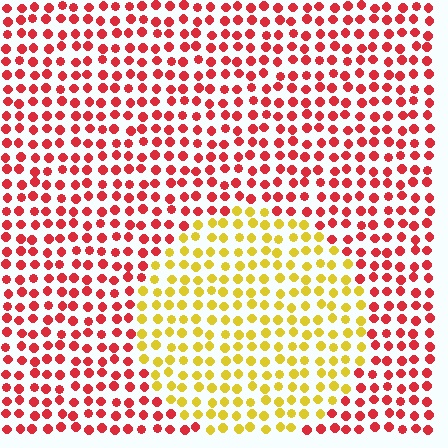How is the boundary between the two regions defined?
The boundary is defined purely by a slight shift in hue (about 59 degrees). Spacing, size, and orientation are identical on both sides.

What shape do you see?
I see a circle.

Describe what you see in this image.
The image is filled with small red elements in a uniform arrangement. A circle-shaped region is visible where the elements are tinted to a slightly different hue, forming a subtle color boundary.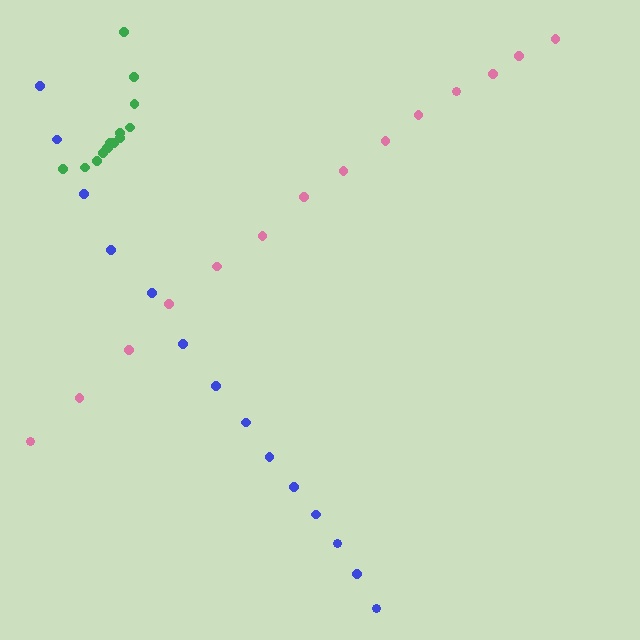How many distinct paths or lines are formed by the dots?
There are 3 distinct paths.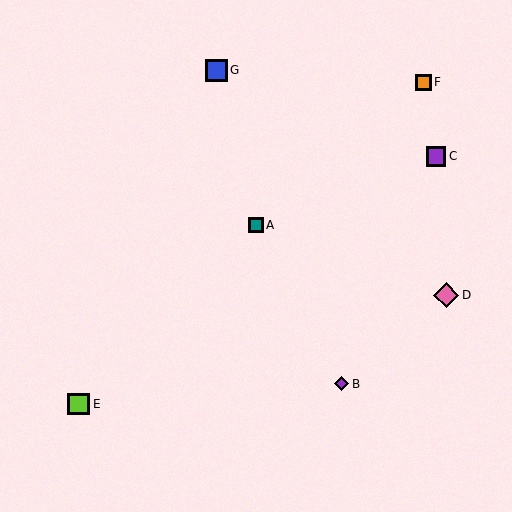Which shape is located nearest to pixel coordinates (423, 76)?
The orange square (labeled F) at (423, 82) is nearest to that location.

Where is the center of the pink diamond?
The center of the pink diamond is at (446, 295).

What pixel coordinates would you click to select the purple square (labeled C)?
Click at (436, 157) to select the purple square C.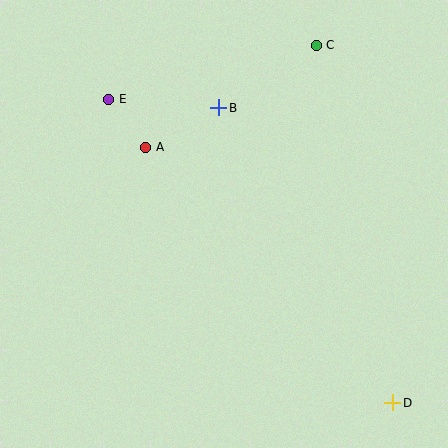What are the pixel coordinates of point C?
Point C is at (316, 45).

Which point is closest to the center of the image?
Point A at (146, 147) is closest to the center.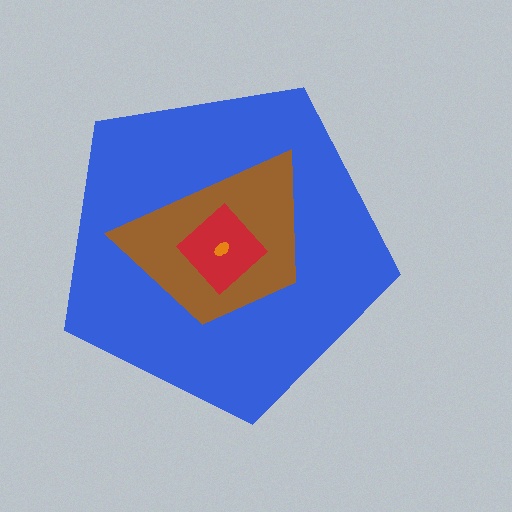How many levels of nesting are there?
4.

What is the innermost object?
The orange ellipse.